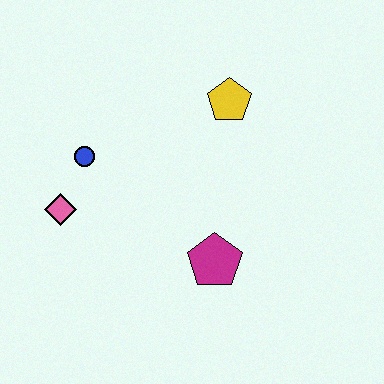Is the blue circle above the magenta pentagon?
Yes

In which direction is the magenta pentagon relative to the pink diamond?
The magenta pentagon is to the right of the pink diamond.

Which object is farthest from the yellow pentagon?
The pink diamond is farthest from the yellow pentagon.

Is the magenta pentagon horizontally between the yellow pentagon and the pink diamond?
Yes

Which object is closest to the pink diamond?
The blue circle is closest to the pink diamond.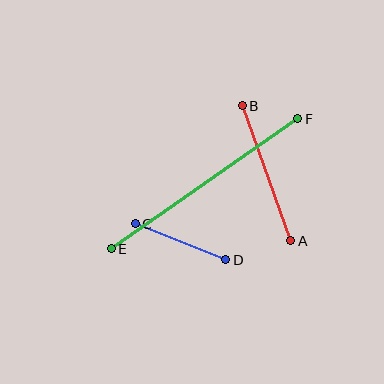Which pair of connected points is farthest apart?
Points E and F are farthest apart.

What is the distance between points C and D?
The distance is approximately 97 pixels.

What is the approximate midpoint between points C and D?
The midpoint is at approximately (180, 242) pixels.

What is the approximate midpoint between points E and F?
The midpoint is at approximately (205, 184) pixels.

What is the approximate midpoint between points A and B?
The midpoint is at approximately (266, 173) pixels.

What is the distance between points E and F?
The distance is approximately 227 pixels.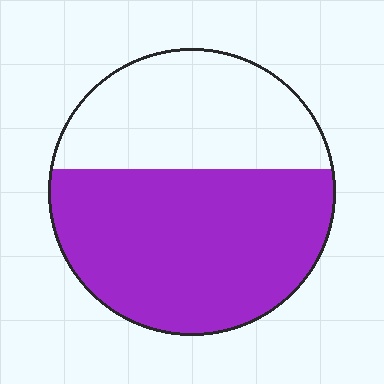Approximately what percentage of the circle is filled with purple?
Approximately 60%.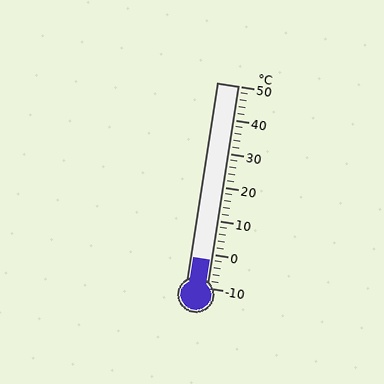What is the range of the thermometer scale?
The thermometer scale ranges from -10°C to 50°C.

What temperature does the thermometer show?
The thermometer shows approximately -2°C.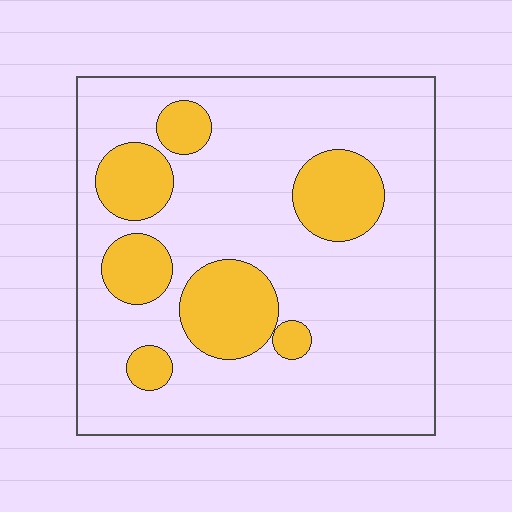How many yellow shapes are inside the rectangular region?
7.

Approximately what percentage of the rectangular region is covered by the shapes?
Approximately 20%.